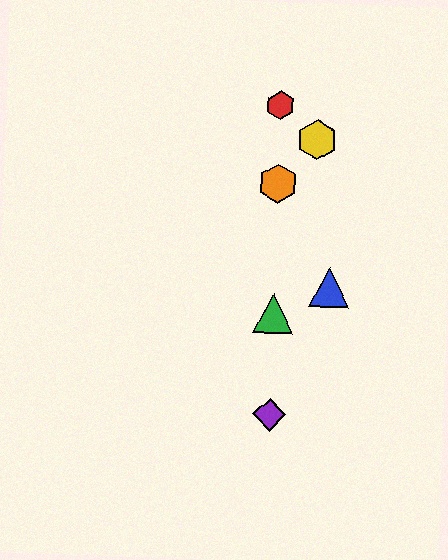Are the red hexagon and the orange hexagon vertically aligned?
Yes, both are at x≈281.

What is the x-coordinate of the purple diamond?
The purple diamond is at x≈269.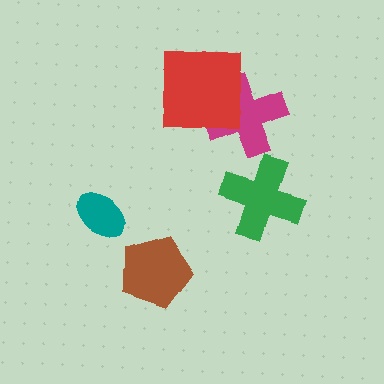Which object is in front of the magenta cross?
The red square is in front of the magenta cross.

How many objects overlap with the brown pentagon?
0 objects overlap with the brown pentagon.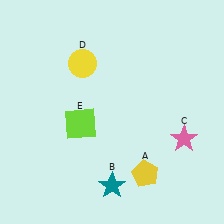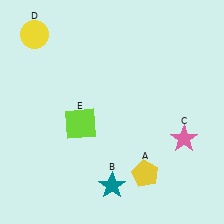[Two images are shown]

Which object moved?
The yellow circle (D) moved left.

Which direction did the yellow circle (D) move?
The yellow circle (D) moved left.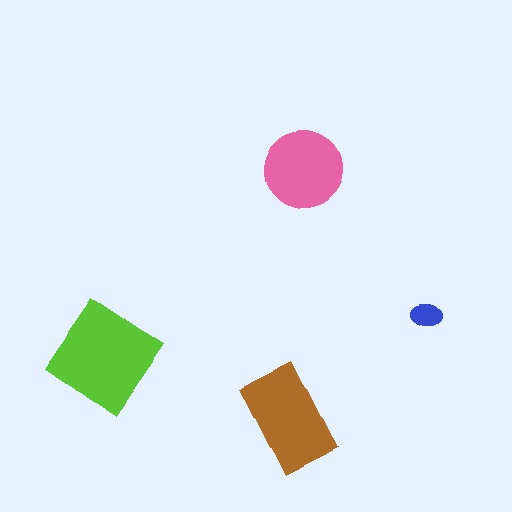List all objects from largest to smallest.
The lime diamond, the brown rectangle, the pink circle, the blue ellipse.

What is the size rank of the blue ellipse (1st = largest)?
4th.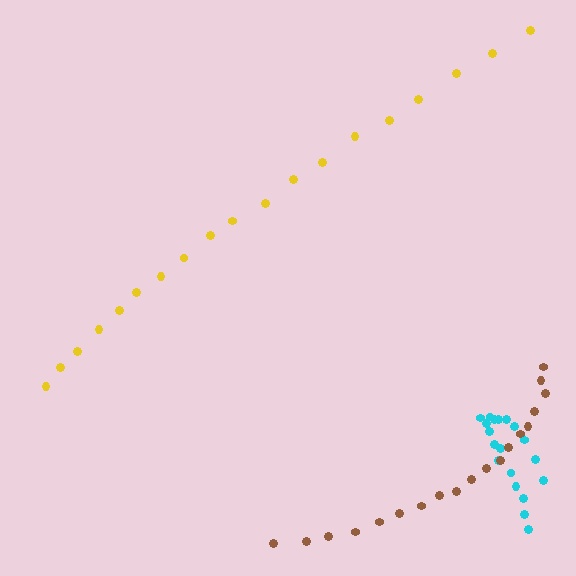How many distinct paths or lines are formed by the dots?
There are 3 distinct paths.